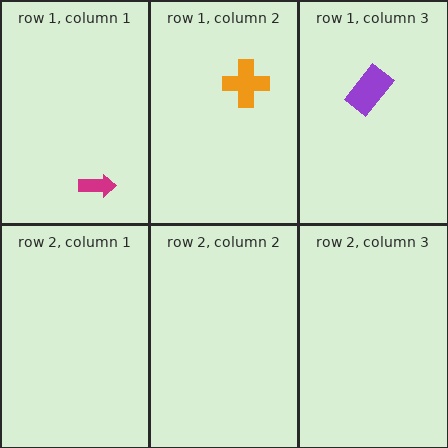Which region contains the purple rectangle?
The row 1, column 3 region.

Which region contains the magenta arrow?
The row 1, column 1 region.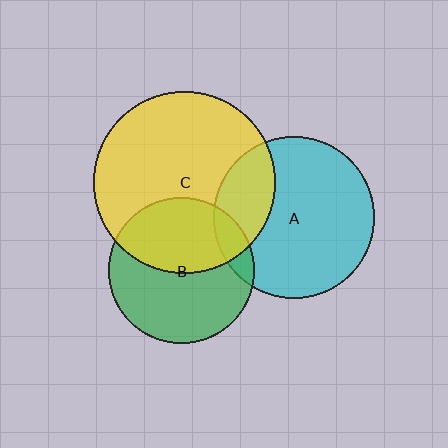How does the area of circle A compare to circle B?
Approximately 1.2 times.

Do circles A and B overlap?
Yes.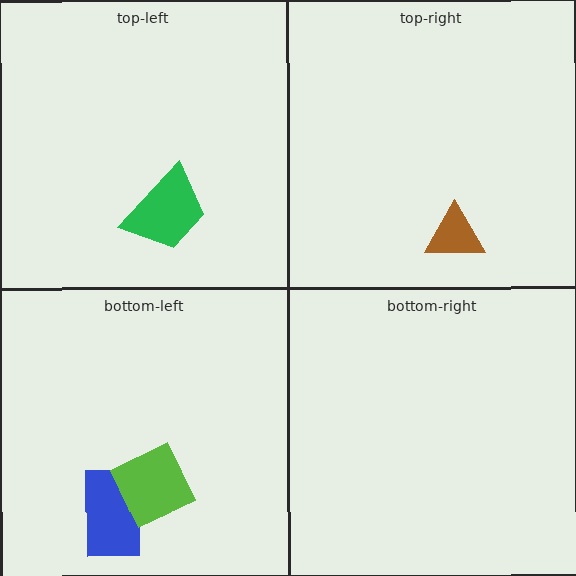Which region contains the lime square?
The bottom-left region.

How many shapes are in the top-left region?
1.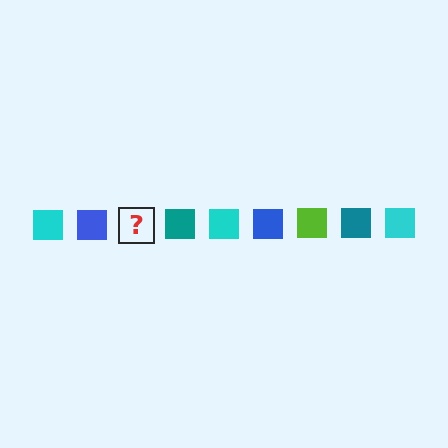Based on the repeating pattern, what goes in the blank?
The blank should be a lime square.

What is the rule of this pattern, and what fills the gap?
The rule is that the pattern cycles through cyan, blue, lime, teal squares. The gap should be filled with a lime square.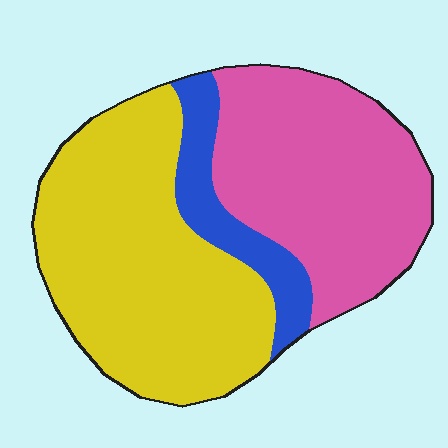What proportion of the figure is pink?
Pink takes up about two fifths (2/5) of the figure.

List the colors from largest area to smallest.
From largest to smallest: yellow, pink, blue.